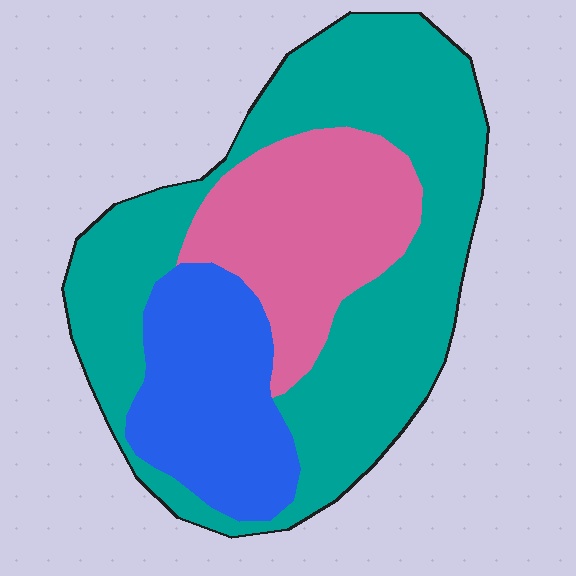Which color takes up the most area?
Teal, at roughly 55%.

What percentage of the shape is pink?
Pink takes up less than a quarter of the shape.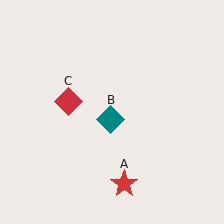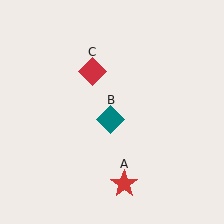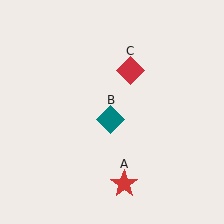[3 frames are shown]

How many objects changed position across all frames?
1 object changed position: red diamond (object C).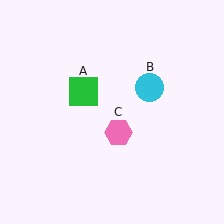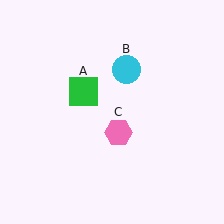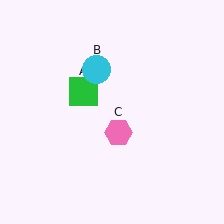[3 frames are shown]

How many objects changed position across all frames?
1 object changed position: cyan circle (object B).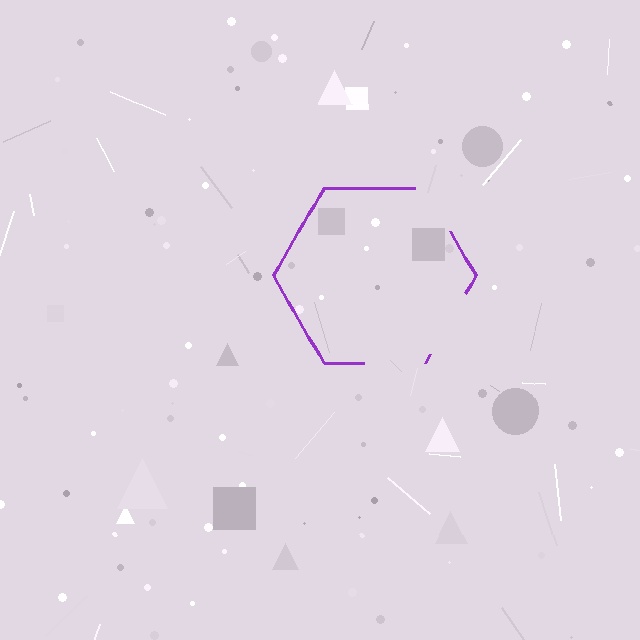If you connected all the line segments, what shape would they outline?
They would outline a hexagon.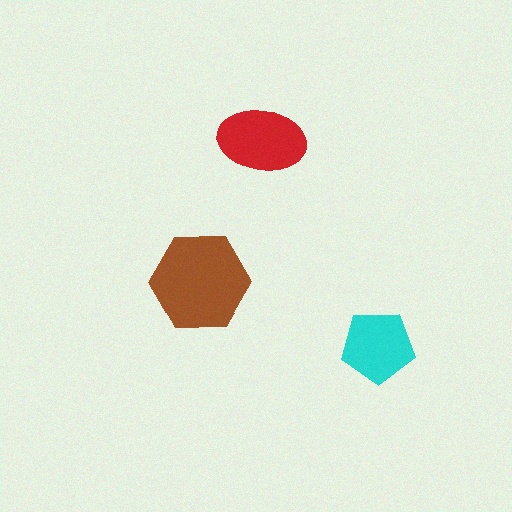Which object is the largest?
The brown hexagon.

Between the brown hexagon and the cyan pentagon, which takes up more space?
The brown hexagon.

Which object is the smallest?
The cyan pentagon.